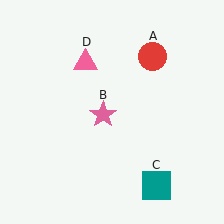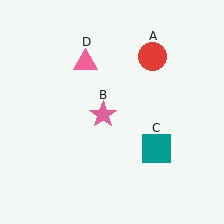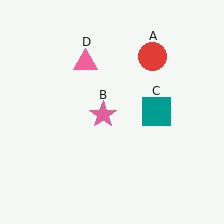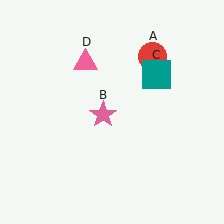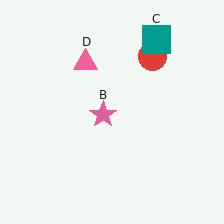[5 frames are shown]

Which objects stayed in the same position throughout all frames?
Red circle (object A) and pink star (object B) and pink triangle (object D) remained stationary.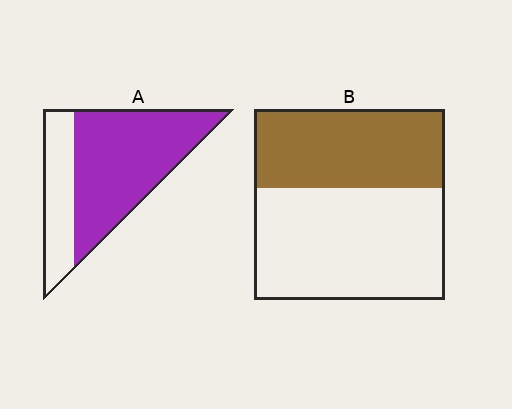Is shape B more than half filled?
No.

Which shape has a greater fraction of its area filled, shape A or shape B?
Shape A.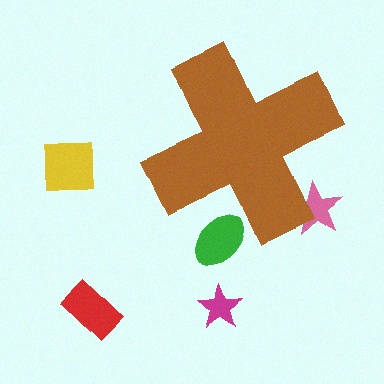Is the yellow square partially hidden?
No, the yellow square is fully visible.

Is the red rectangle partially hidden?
No, the red rectangle is fully visible.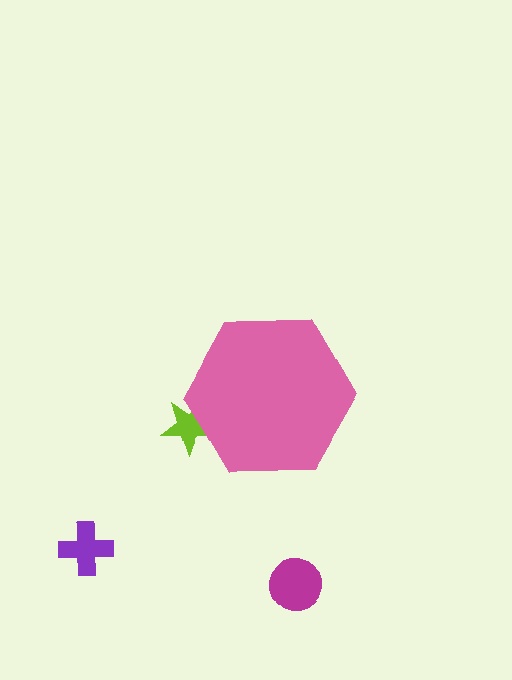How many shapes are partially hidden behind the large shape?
1 shape is partially hidden.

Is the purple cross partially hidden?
No, the purple cross is fully visible.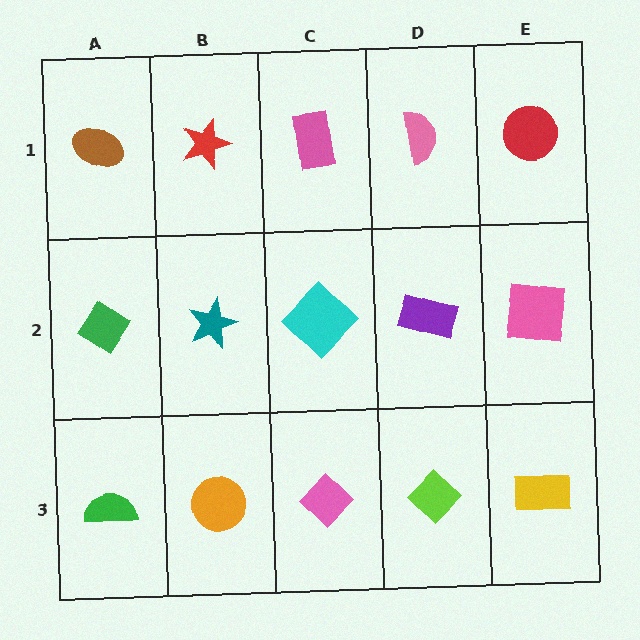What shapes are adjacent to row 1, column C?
A cyan diamond (row 2, column C), a red star (row 1, column B), a pink semicircle (row 1, column D).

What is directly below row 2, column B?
An orange circle.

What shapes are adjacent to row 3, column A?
A green diamond (row 2, column A), an orange circle (row 3, column B).